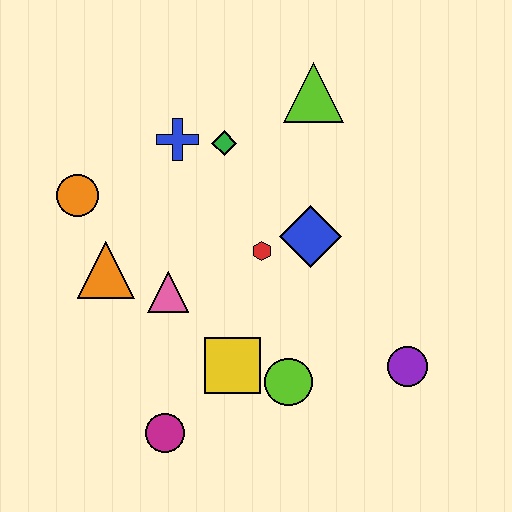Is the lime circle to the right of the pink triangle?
Yes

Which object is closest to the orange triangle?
The pink triangle is closest to the orange triangle.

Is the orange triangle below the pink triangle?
No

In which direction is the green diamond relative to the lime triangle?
The green diamond is to the left of the lime triangle.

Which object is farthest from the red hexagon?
The magenta circle is farthest from the red hexagon.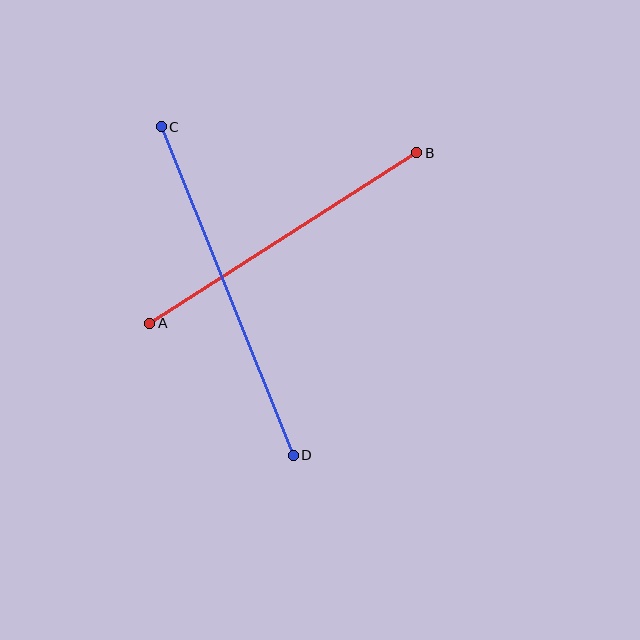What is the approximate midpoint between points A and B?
The midpoint is at approximately (283, 238) pixels.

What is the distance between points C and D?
The distance is approximately 354 pixels.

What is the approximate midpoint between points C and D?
The midpoint is at approximately (227, 291) pixels.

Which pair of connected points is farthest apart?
Points C and D are farthest apart.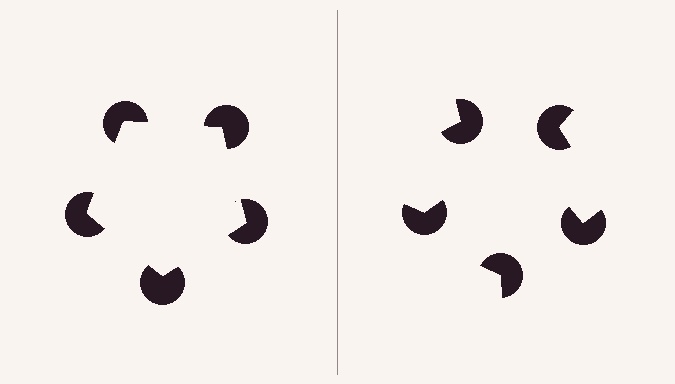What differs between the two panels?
The pac-man discs are positioned identically on both sides; only the wedge orientations differ. On the left they align to a pentagon; on the right they are misaligned.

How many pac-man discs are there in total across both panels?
10 — 5 on each side.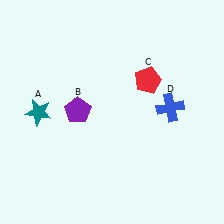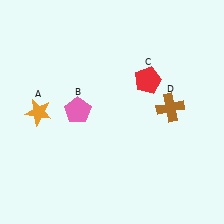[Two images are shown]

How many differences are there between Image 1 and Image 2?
There are 3 differences between the two images.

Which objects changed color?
A changed from teal to orange. B changed from purple to pink. D changed from blue to brown.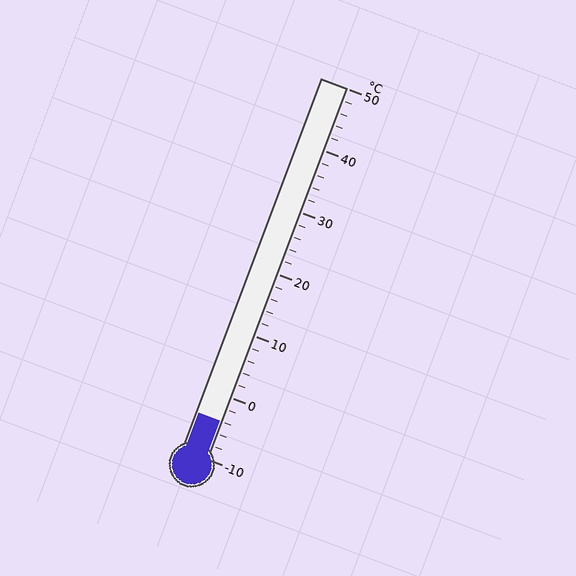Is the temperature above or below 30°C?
The temperature is below 30°C.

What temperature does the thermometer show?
The thermometer shows approximately -4°C.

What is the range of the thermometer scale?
The thermometer scale ranges from -10°C to 50°C.